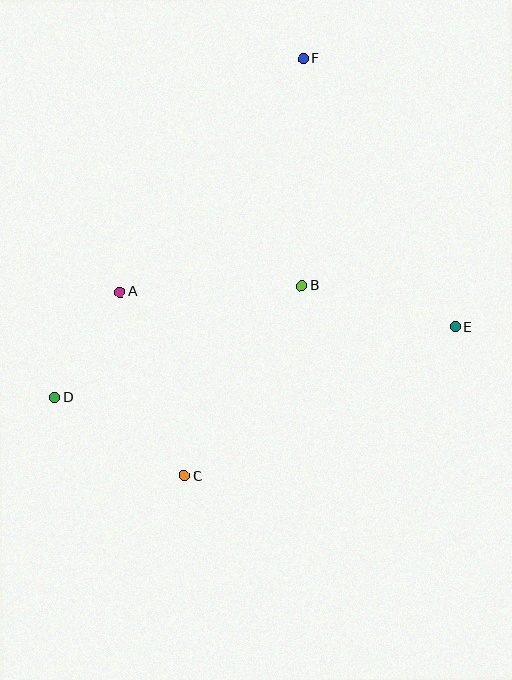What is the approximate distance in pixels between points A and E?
The distance between A and E is approximately 337 pixels.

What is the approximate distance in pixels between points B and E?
The distance between B and E is approximately 159 pixels.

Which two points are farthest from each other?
Points C and F are farthest from each other.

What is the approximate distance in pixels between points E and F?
The distance between E and F is approximately 308 pixels.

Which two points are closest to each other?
Points A and D are closest to each other.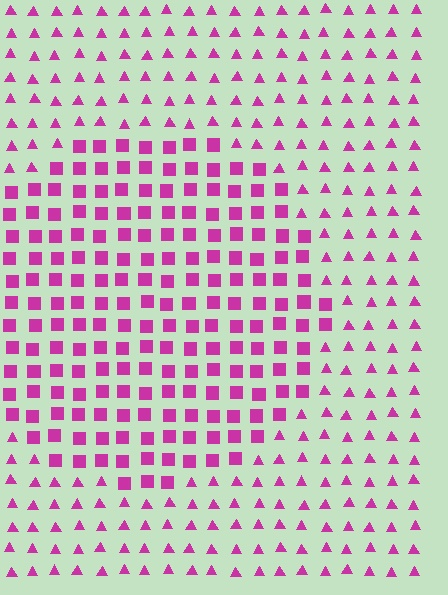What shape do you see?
I see a circle.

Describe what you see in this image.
The image is filled with small magenta elements arranged in a uniform grid. A circle-shaped region contains squares, while the surrounding area contains triangles. The boundary is defined purely by the change in element shape.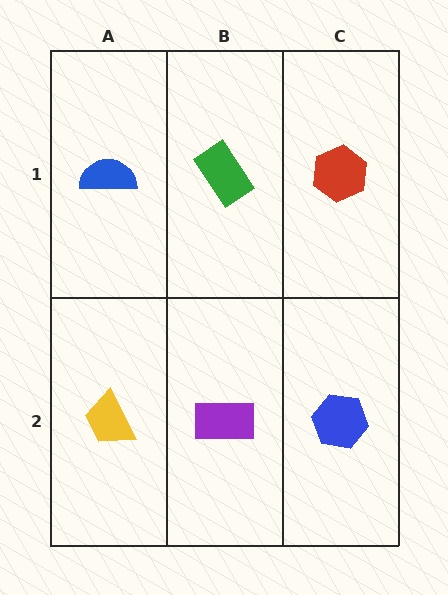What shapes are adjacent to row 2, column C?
A red hexagon (row 1, column C), a purple rectangle (row 2, column B).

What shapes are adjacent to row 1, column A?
A yellow trapezoid (row 2, column A), a green rectangle (row 1, column B).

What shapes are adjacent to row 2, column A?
A blue semicircle (row 1, column A), a purple rectangle (row 2, column B).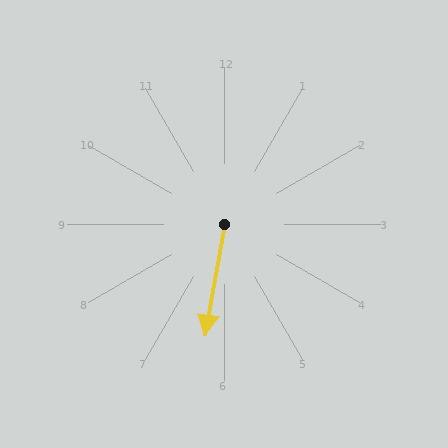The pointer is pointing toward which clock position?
Roughly 6 o'clock.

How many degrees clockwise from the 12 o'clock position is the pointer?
Approximately 190 degrees.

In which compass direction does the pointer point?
South.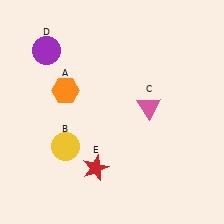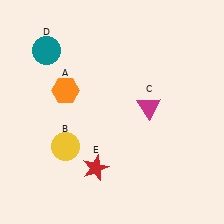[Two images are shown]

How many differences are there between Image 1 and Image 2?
There are 2 differences between the two images.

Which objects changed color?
C changed from pink to magenta. D changed from purple to teal.